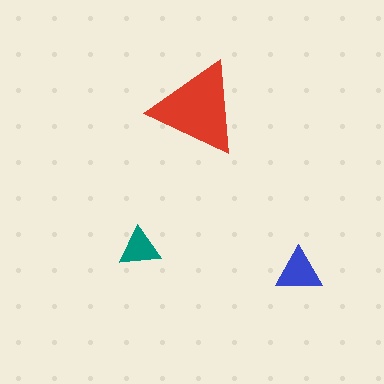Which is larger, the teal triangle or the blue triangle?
The blue one.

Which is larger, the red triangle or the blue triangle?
The red one.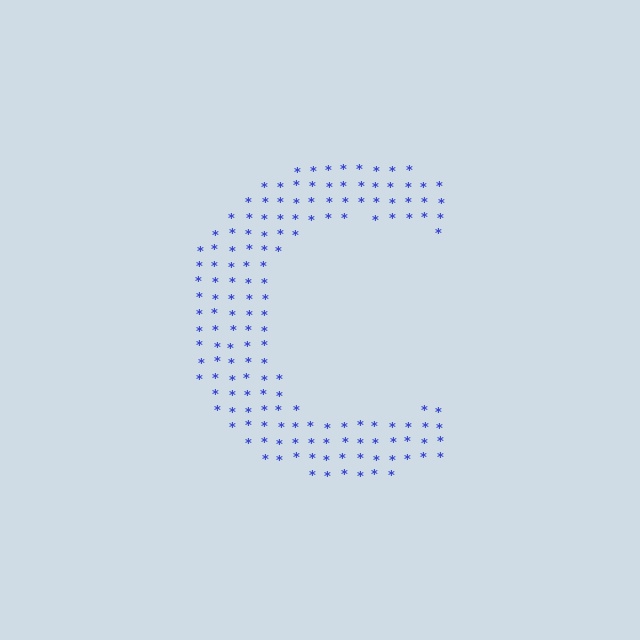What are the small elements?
The small elements are asterisks.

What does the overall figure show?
The overall figure shows the letter C.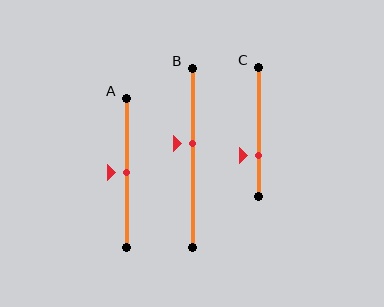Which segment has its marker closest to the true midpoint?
Segment A has its marker closest to the true midpoint.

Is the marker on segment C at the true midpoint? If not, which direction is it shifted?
No, the marker on segment C is shifted downward by about 18% of the segment length.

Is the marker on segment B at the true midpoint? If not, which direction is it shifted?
No, the marker on segment B is shifted upward by about 8% of the segment length.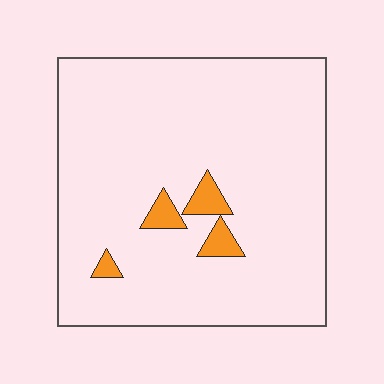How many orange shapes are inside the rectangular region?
4.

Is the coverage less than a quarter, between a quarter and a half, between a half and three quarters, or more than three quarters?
Less than a quarter.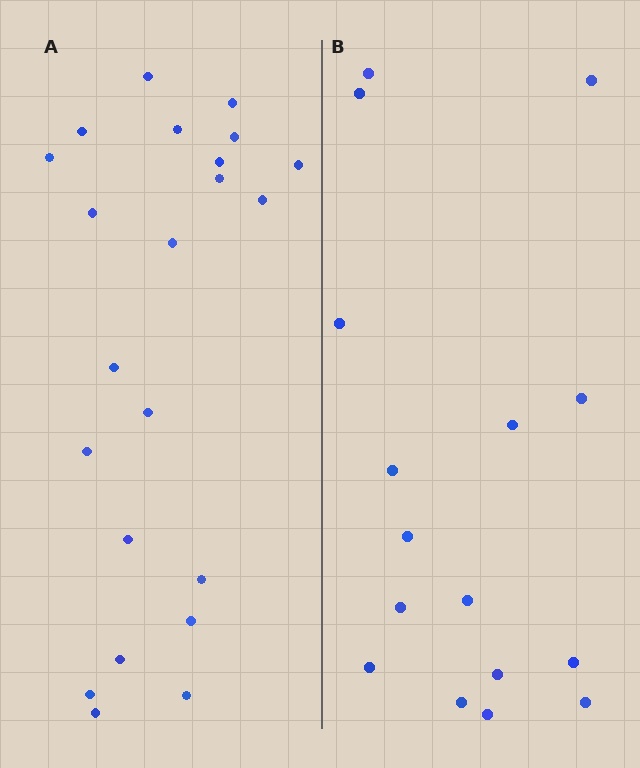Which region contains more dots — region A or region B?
Region A (the left region) has more dots.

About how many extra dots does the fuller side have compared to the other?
Region A has about 6 more dots than region B.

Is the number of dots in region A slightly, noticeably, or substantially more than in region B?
Region A has noticeably more, but not dramatically so. The ratio is roughly 1.4 to 1.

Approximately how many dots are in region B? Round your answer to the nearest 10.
About 20 dots. (The exact count is 16, which rounds to 20.)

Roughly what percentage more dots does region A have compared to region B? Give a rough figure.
About 40% more.